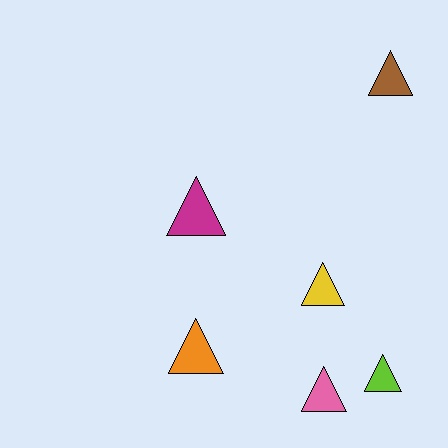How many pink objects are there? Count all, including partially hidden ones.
There is 1 pink object.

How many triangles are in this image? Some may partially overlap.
There are 6 triangles.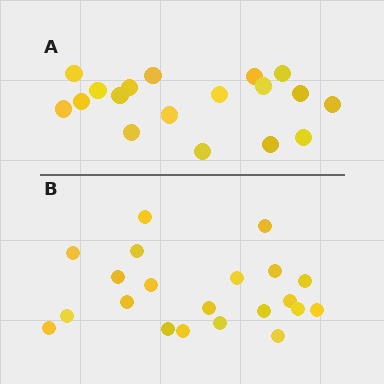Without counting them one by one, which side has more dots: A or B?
Region B (the bottom region) has more dots.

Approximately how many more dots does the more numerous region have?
Region B has just a few more — roughly 2 or 3 more dots than region A.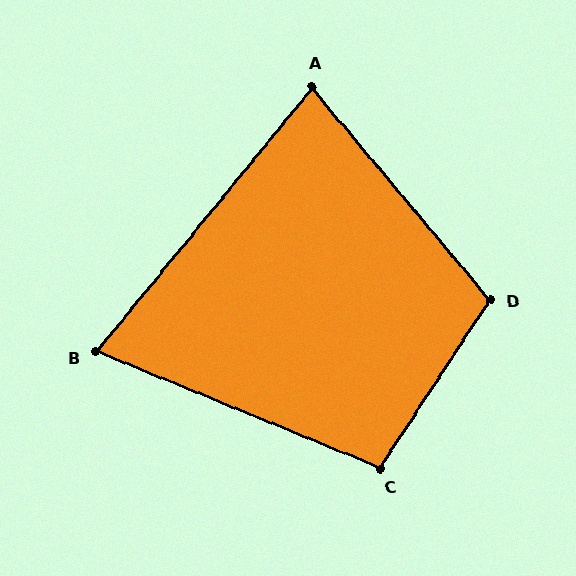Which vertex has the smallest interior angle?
B, at approximately 73 degrees.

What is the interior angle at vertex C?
Approximately 101 degrees (obtuse).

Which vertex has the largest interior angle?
D, at approximately 107 degrees.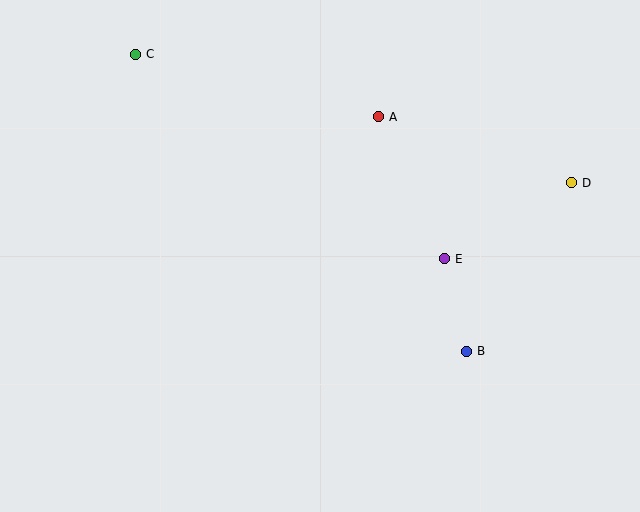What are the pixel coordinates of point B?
Point B is at (467, 351).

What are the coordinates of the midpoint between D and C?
The midpoint between D and C is at (354, 119).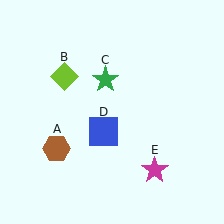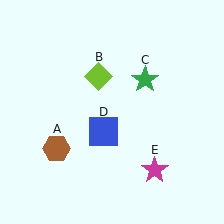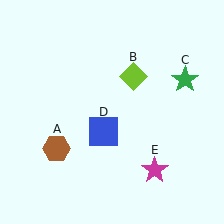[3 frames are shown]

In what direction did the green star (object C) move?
The green star (object C) moved right.